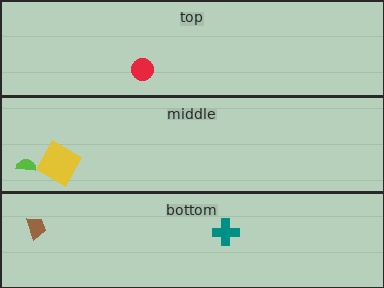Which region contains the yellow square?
The middle region.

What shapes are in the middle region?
The lime semicircle, the yellow square.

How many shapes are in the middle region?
2.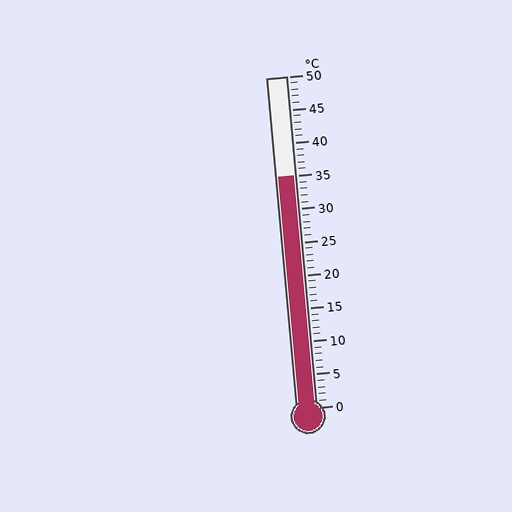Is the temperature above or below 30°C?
The temperature is above 30°C.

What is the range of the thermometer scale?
The thermometer scale ranges from 0°C to 50°C.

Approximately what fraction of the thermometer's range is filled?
The thermometer is filled to approximately 70% of its range.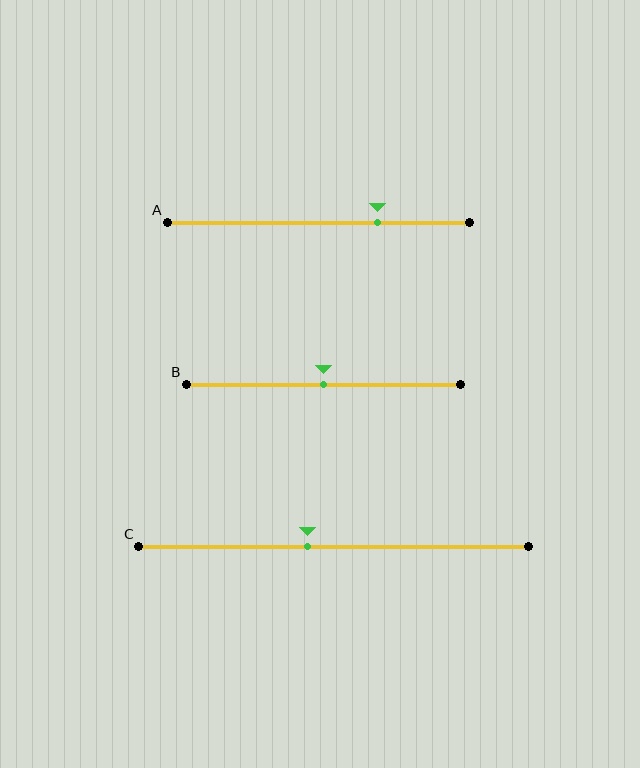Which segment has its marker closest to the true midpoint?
Segment B has its marker closest to the true midpoint.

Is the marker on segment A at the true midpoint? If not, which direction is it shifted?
No, the marker on segment A is shifted to the right by about 19% of the segment length.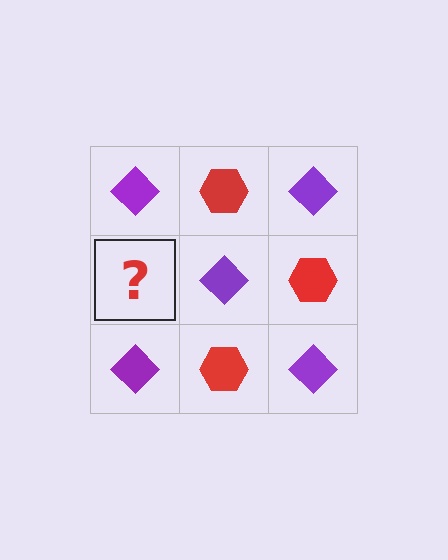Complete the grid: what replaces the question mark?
The question mark should be replaced with a red hexagon.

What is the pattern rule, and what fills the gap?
The rule is that it alternates purple diamond and red hexagon in a checkerboard pattern. The gap should be filled with a red hexagon.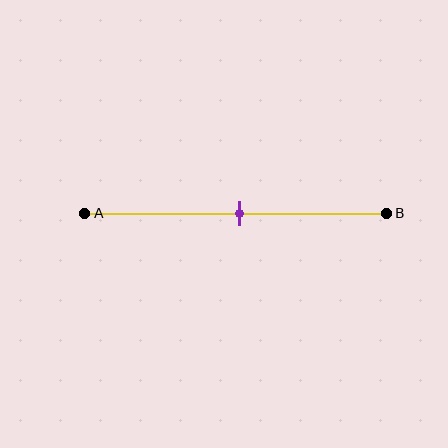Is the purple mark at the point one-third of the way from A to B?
No, the mark is at about 50% from A, not at the 33% one-third point.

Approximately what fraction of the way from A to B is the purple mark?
The purple mark is approximately 50% of the way from A to B.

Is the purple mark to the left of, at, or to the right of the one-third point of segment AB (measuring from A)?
The purple mark is to the right of the one-third point of segment AB.